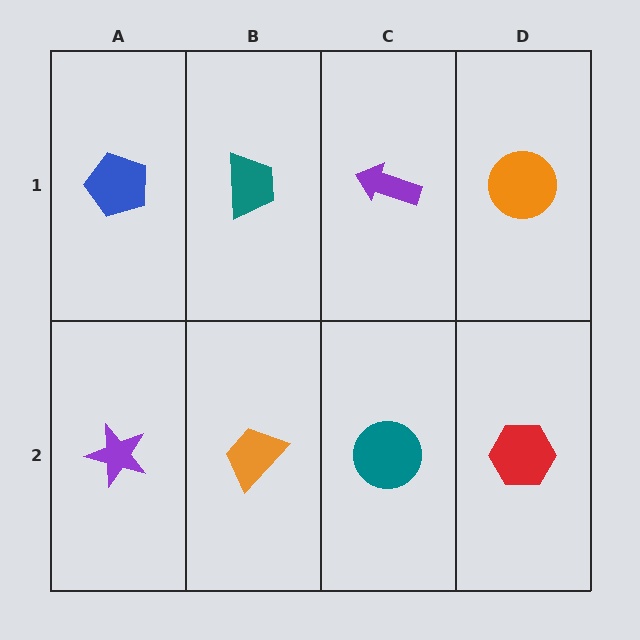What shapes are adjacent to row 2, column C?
A purple arrow (row 1, column C), an orange trapezoid (row 2, column B), a red hexagon (row 2, column D).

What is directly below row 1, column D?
A red hexagon.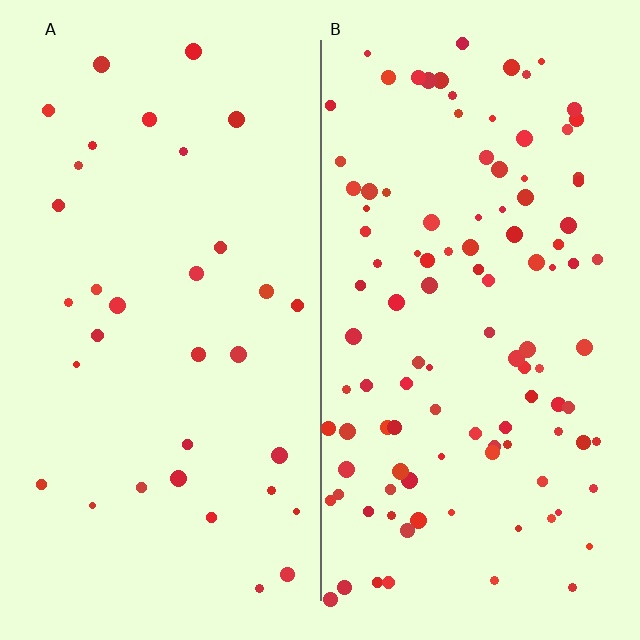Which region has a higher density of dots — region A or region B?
B (the right).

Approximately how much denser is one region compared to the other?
Approximately 3.3× — region B over region A.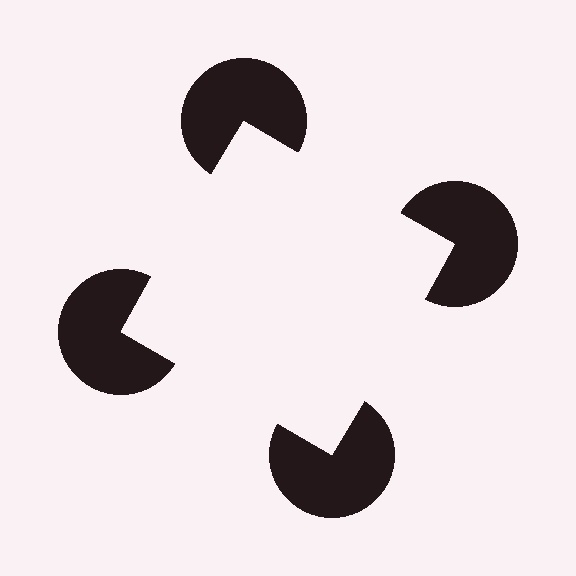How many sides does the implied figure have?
4 sides.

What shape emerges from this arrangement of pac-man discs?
An illusory square — its edges are inferred from the aligned wedge cuts in the pac-man discs, not physically drawn.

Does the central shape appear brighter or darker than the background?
It typically appears slightly brighter than the background, even though no actual brightness change is drawn.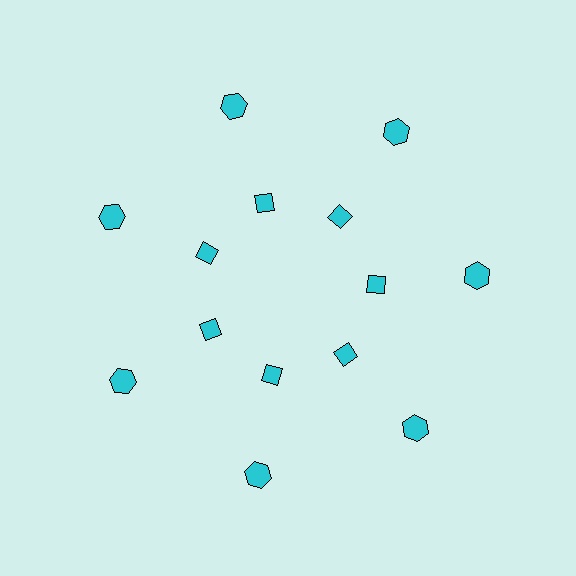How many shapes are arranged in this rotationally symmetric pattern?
There are 14 shapes, arranged in 7 groups of 2.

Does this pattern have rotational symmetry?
Yes, this pattern has 7-fold rotational symmetry. It looks the same after rotating 51 degrees around the center.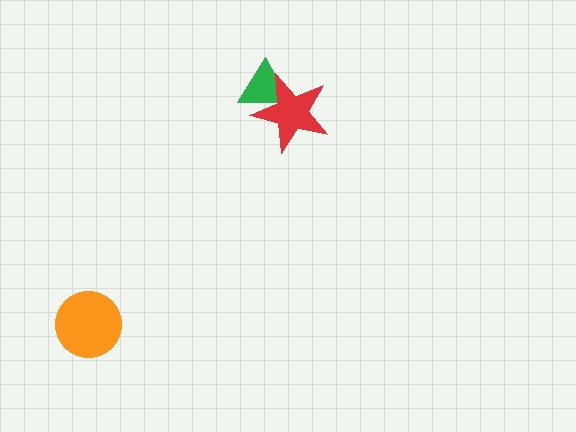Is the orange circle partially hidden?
No, no other shape covers it.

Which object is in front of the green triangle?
The red star is in front of the green triangle.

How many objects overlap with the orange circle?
0 objects overlap with the orange circle.